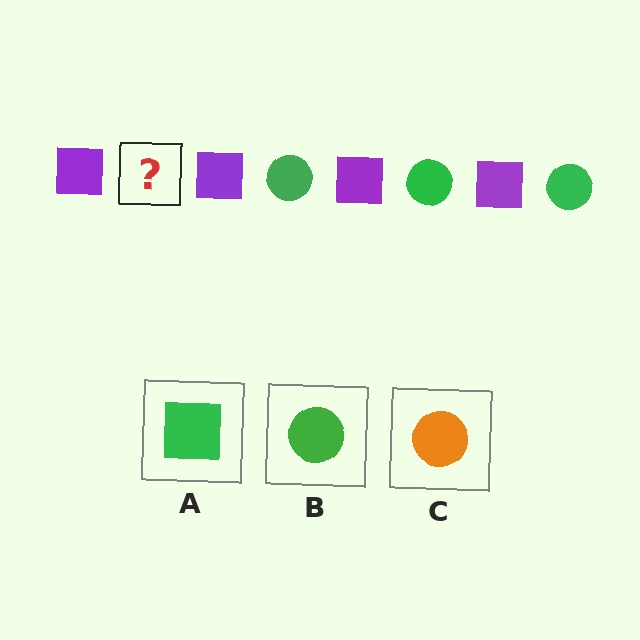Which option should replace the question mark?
Option B.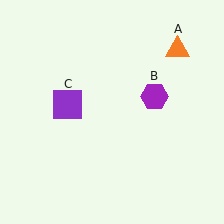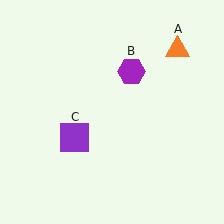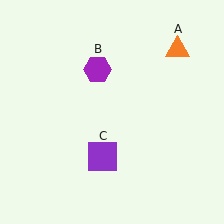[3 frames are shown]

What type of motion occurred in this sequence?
The purple hexagon (object B), purple square (object C) rotated counterclockwise around the center of the scene.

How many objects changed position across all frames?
2 objects changed position: purple hexagon (object B), purple square (object C).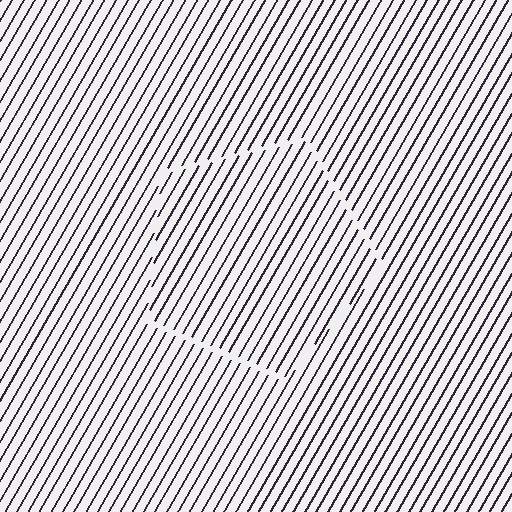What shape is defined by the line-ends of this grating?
An illusory pentagon. The interior of the shape contains the same grating, shifted by half a period — the contour is defined by the phase discontinuity where line-ends from the inner and outer gratings abut.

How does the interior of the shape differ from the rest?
The interior of the shape contains the same grating, shifted by half a period — the contour is defined by the phase discontinuity where line-ends from the inner and outer gratings abut.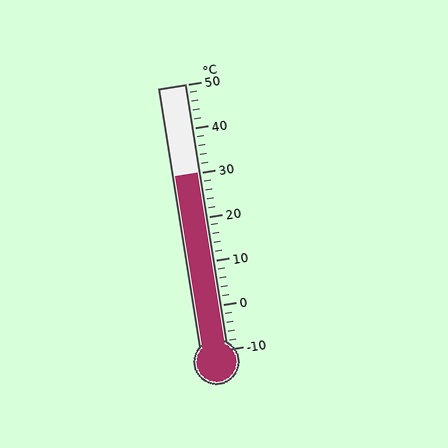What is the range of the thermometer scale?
The thermometer scale ranges from -10°C to 50°C.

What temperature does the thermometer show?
The thermometer shows approximately 30°C.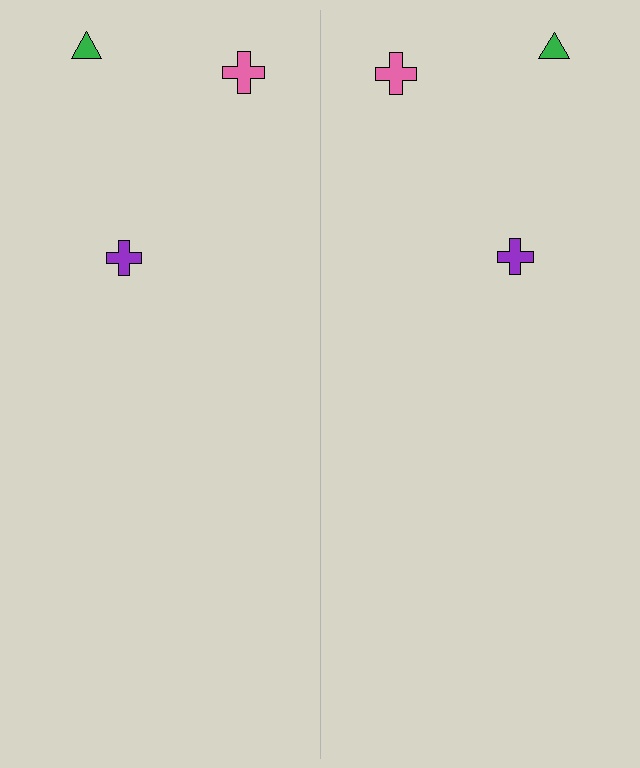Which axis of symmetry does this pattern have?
The pattern has a vertical axis of symmetry running through the center of the image.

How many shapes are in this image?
There are 6 shapes in this image.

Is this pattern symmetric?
Yes, this pattern has bilateral (reflection) symmetry.